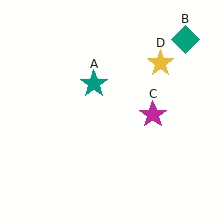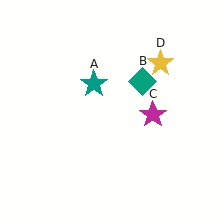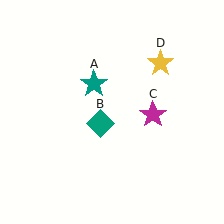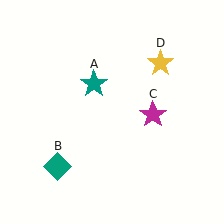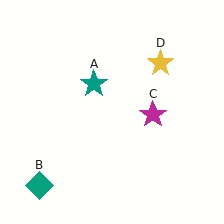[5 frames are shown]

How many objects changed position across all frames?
1 object changed position: teal diamond (object B).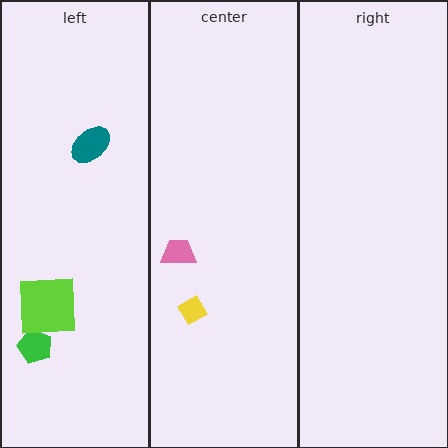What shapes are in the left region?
The teal ellipse, the green pentagon, the lime square.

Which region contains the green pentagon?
The left region.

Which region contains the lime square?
The left region.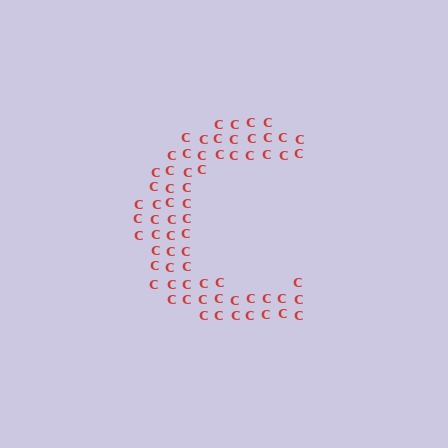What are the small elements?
The small elements are letter C's.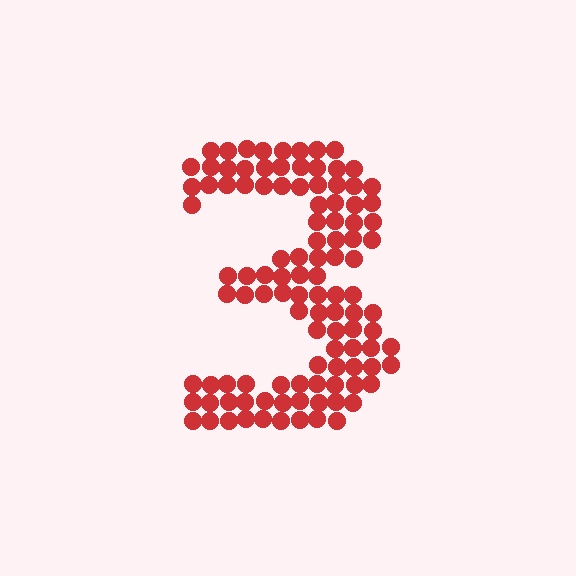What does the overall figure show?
The overall figure shows the digit 3.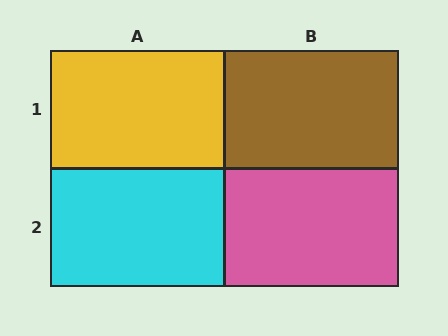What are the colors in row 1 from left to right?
Yellow, brown.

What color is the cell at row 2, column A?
Cyan.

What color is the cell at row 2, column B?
Pink.